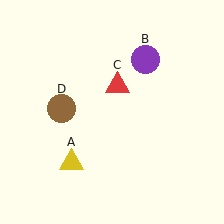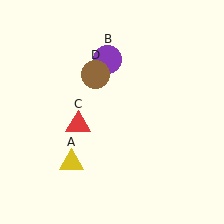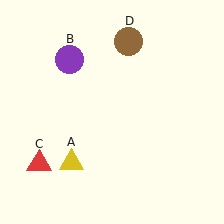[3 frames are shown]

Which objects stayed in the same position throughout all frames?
Yellow triangle (object A) remained stationary.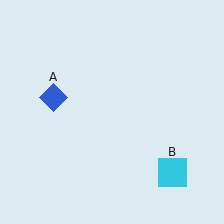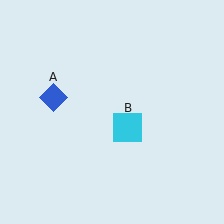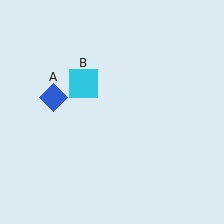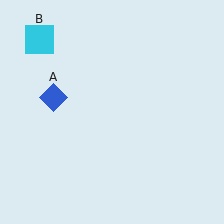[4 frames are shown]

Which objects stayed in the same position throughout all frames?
Blue diamond (object A) remained stationary.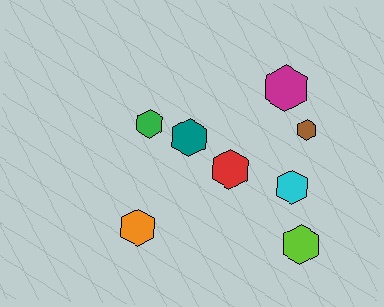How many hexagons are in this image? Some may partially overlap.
There are 8 hexagons.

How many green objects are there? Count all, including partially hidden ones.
There is 1 green object.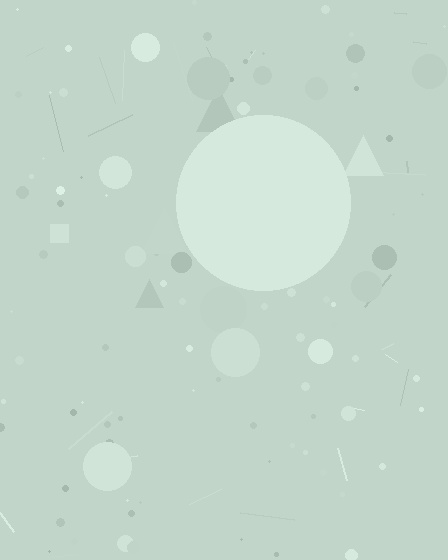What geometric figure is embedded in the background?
A circle is embedded in the background.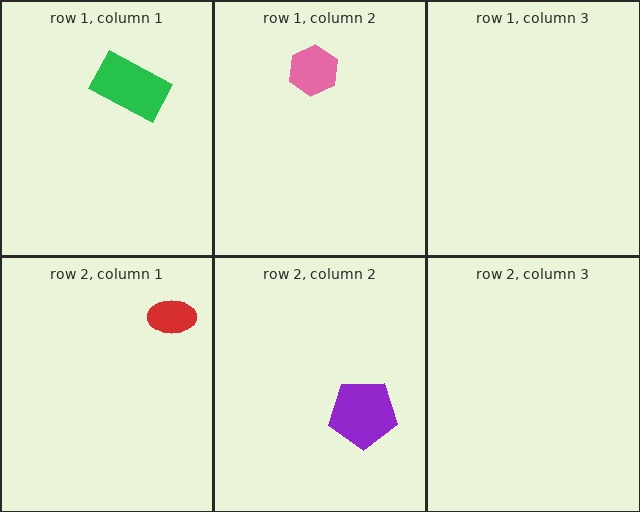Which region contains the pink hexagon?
The row 1, column 2 region.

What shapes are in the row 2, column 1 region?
The red ellipse.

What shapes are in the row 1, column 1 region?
The green rectangle.